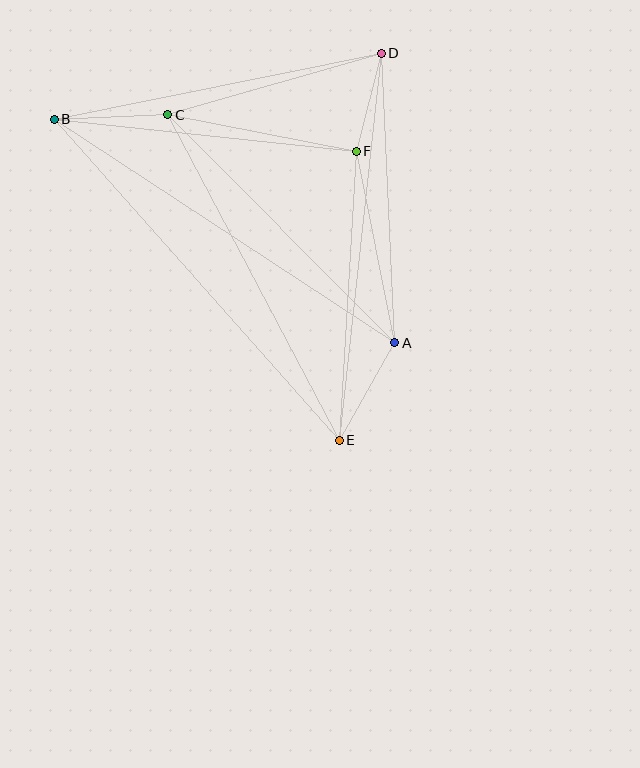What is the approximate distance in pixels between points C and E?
The distance between C and E is approximately 368 pixels.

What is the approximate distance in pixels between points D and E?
The distance between D and E is approximately 389 pixels.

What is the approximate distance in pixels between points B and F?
The distance between B and F is approximately 304 pixels.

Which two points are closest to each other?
Points D and F are closest to each other.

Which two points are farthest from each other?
Points B and E are farthest from each other.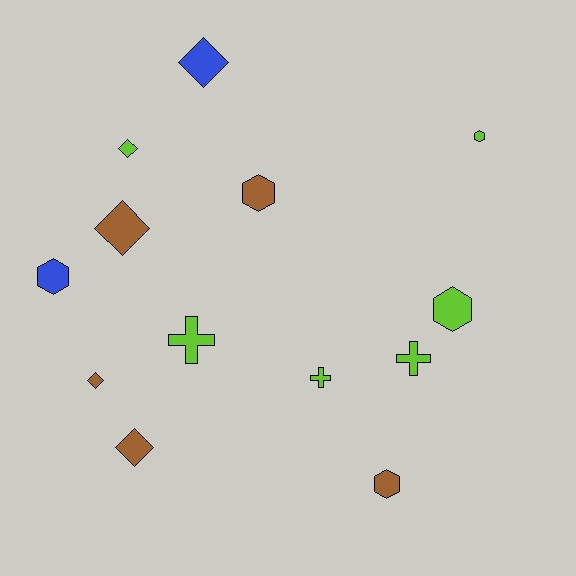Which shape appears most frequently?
Diamond, with 5 objects.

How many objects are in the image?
There are 13 objects.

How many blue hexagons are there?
There is 1 blue hexagon.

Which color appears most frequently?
Lime, with 6 objects.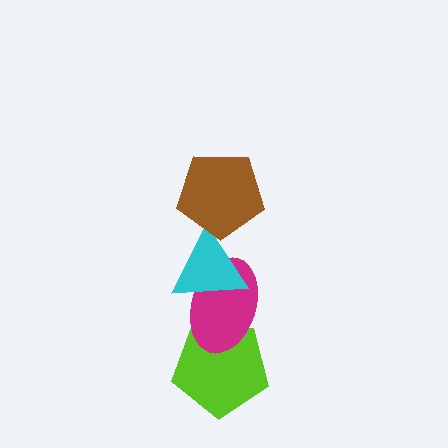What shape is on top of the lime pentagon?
The magenta ellipse is on top of the lime pentagon.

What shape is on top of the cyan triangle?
The brown pentagon is on top of the cyan triangle.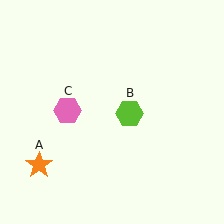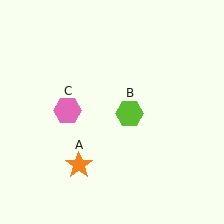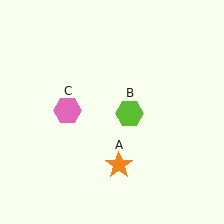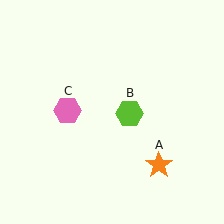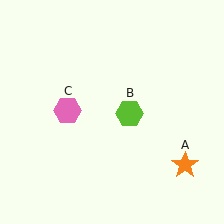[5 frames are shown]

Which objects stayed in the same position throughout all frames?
Lime hexagon (object B) and pink hexagon (object C) remained stationary.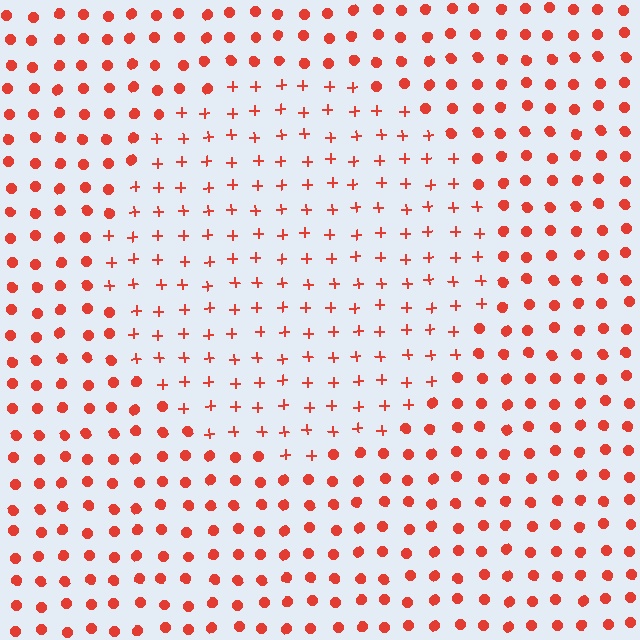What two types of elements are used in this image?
The image uses plus signs inside the circle region and circles outside it.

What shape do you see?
I see a circle.